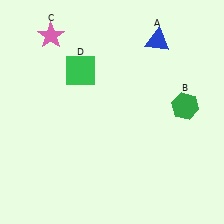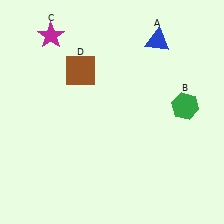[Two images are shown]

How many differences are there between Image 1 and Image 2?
There are 2 differences between the two images.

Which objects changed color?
C changed from pink to magenta. D changed from green to brown.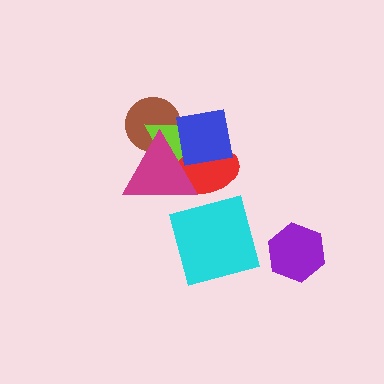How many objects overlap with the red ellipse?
3 objects overlap with the red ellipse.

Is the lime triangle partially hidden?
Yes, it is partially covered by another shape.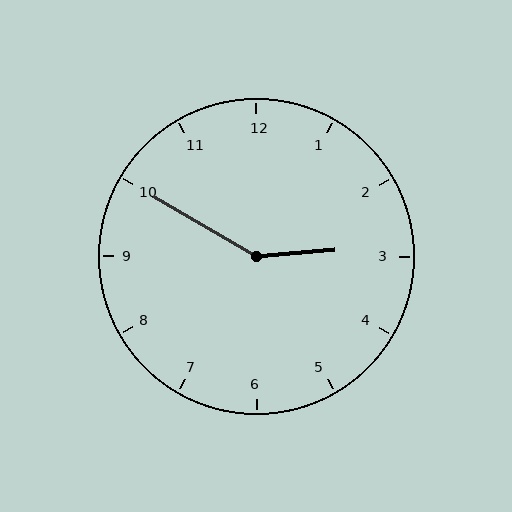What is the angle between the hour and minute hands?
Approximately 145 degrees.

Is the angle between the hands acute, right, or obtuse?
It is obtuse.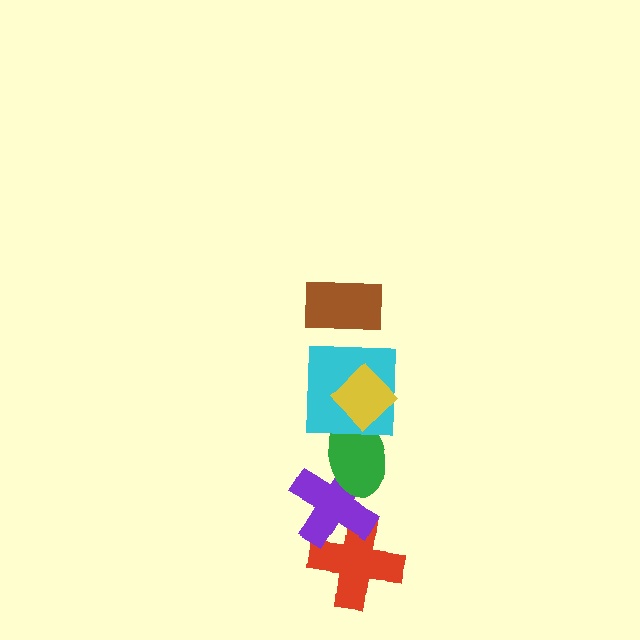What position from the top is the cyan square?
The cyan square is 3rd from the top.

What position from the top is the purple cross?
The purple cross is 5th from the top.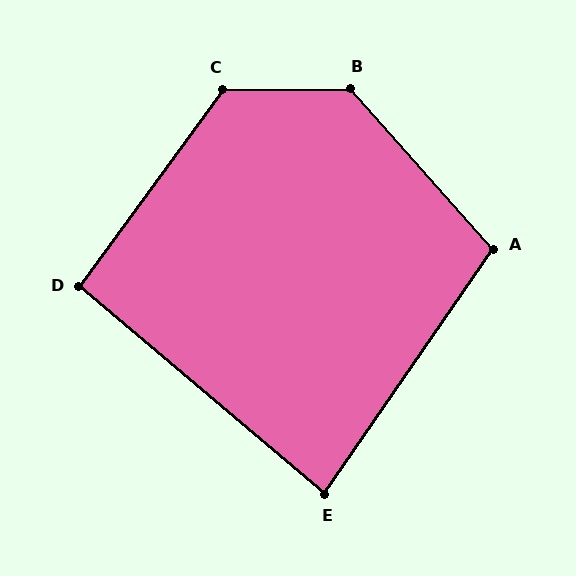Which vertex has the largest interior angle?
B, at approximately 131 degrees.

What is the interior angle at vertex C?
Approximately 127 degrees (obtuse).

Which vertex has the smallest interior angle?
E, at approximately 84 degrees.